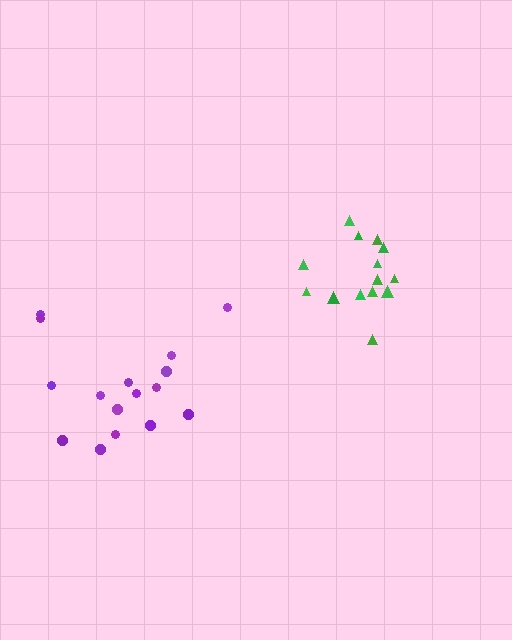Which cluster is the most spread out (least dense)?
Purple.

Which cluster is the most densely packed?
Green.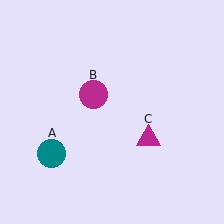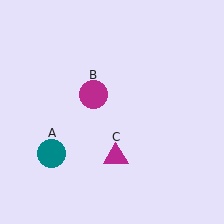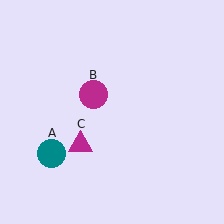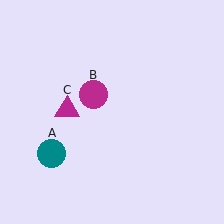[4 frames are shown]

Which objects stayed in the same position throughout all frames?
Teal circle (object A) and magenta circle (object B) remained stationary.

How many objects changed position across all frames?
1 object changed position: magenta triangle (object C).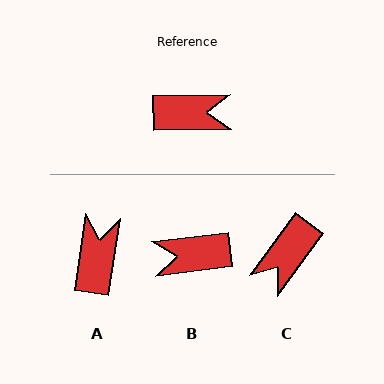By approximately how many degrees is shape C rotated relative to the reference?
Approximately 127 degrees clockwise.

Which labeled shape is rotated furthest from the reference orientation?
B, about 174 degrees away.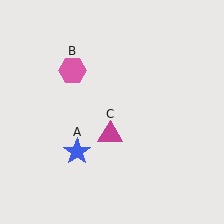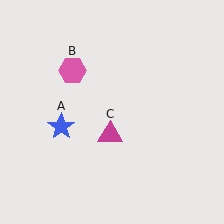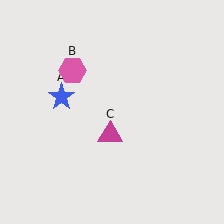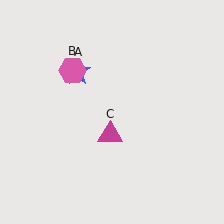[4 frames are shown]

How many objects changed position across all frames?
1 object changed position: blue star (object A).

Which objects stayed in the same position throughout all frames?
Pink hexagon (object B) and magenta triangle (object C) remained stationary.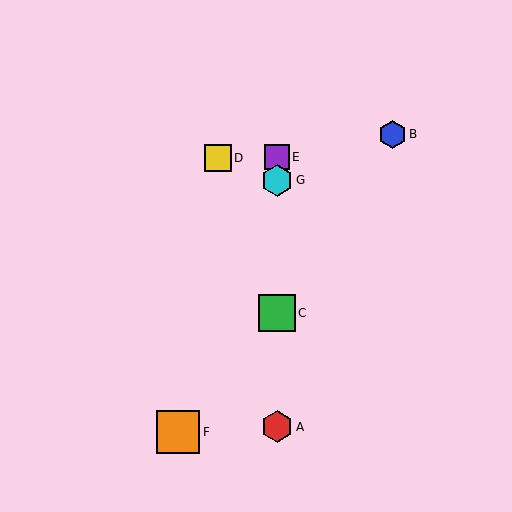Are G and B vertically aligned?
No, G is at x≈277 and B is at x≈392.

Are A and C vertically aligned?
Yes, both are at x≈277.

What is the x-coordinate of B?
Object B is at x≈392.